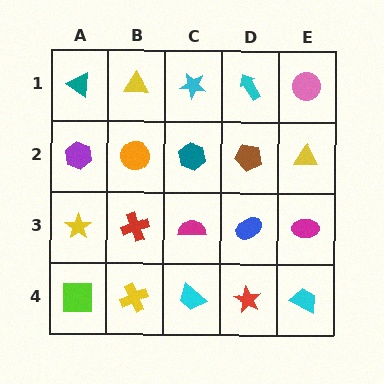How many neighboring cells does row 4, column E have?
2.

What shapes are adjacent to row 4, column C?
A magenta semicircle (row 3, column C), a yellow cross (row 4, column B), a red star (row 4, column D).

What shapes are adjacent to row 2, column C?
A cyan star (row 1, column C), a magenta semicircle (row 3, column C), an orange circle (row 2, column B), a brown pentagon (row 2, column D).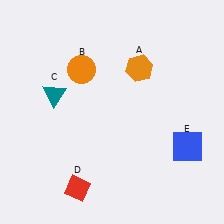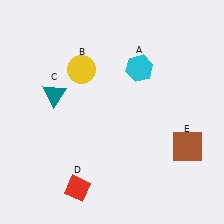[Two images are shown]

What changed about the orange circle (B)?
In Image 1, B is orange. In Image 2, it changed to yellow.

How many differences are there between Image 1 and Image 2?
There are 3 differences between the two images.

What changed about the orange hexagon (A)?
In Image 1, A is orange. In Image 2, it changed to cyan.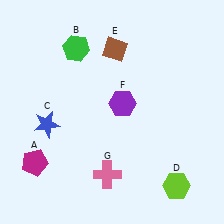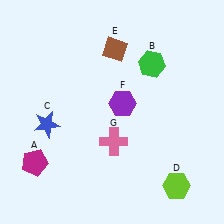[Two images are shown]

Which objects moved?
The objects that moved are: the green hexagon (B), the pink cross (G).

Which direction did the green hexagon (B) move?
The green hexagon (B) moved right.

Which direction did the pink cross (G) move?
The pink cross (G) moved up.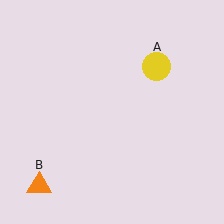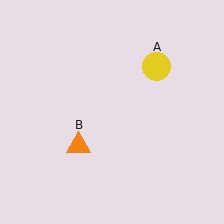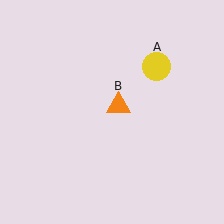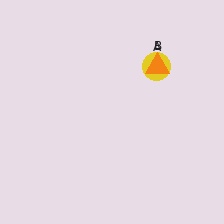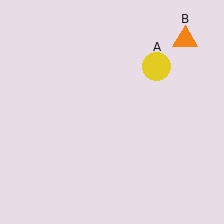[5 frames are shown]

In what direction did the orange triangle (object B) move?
The orange triangle (object B) moved up and to the right.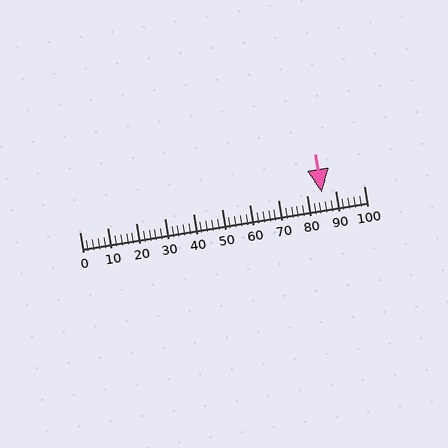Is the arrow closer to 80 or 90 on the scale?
The arrow is closer to 90.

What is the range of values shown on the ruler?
The ruler shows values from 0 to 100.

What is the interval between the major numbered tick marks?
The major tick marks are spaced 10 units apart.